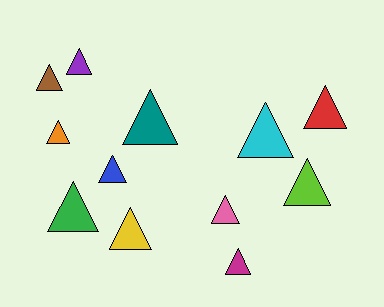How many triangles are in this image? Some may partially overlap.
There are 12 triangles.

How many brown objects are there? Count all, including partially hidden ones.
There is 1 brown object.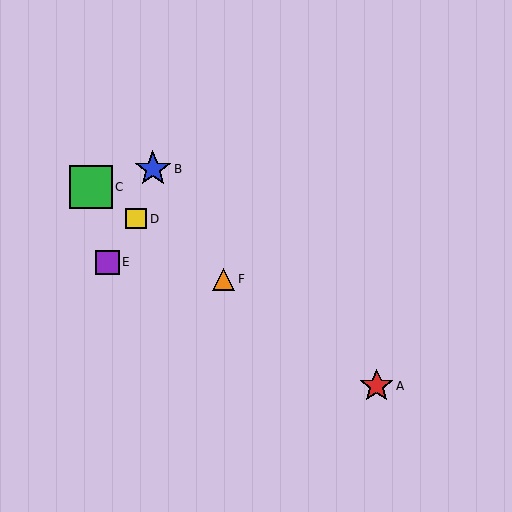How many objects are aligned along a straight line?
4 objects (A, C, D, F) are aligned along a straight line.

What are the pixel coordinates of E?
Object E is at (107, 262).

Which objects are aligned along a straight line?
Objects A, C, D, F are aligned along a straight line.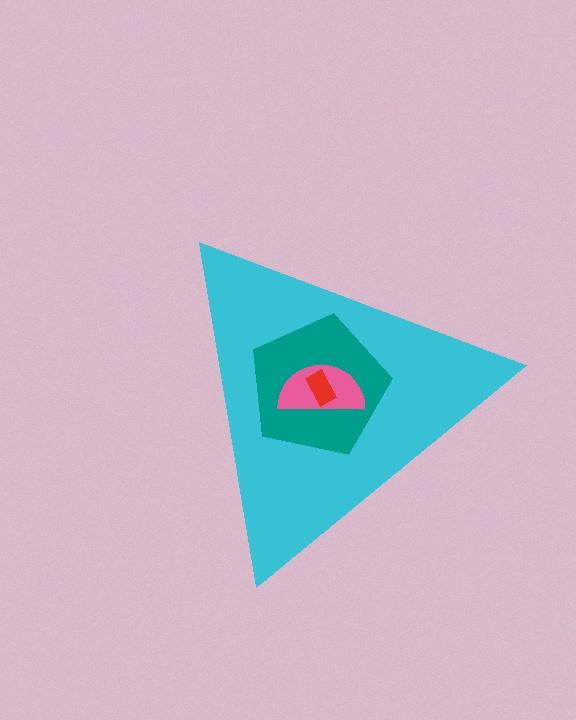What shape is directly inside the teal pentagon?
The pink semicircle.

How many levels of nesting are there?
4.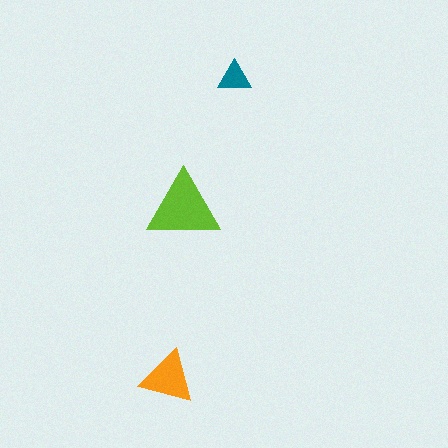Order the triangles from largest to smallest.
the lime one, the orange one, the teal one.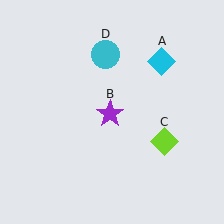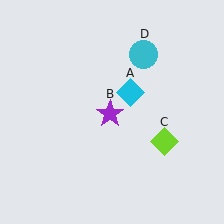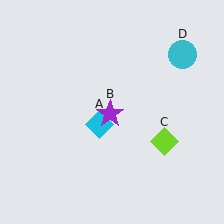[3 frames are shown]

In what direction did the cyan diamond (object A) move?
The cyan diamond (object A) moved down and to the left.